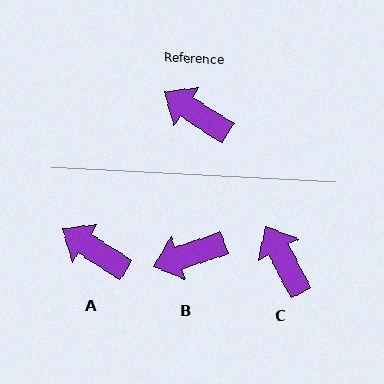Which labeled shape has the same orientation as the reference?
A.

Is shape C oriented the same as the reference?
No, it is off by about 29 degrees.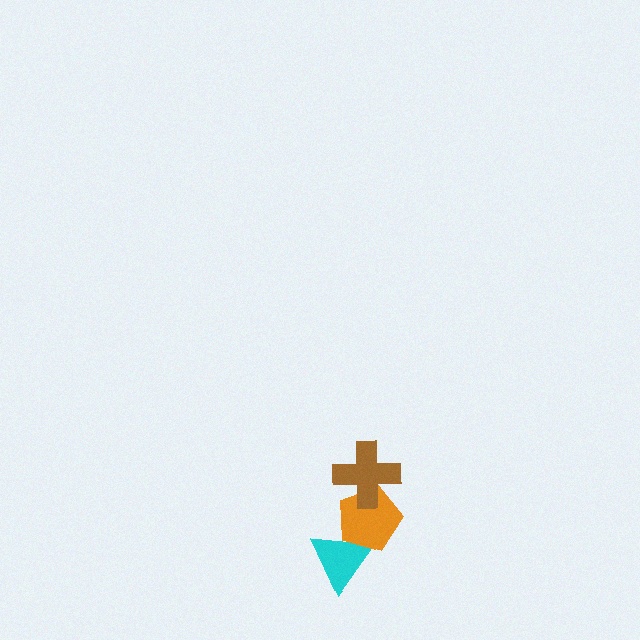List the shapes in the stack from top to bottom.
From top to bottom: the brown cross, the orange pentagon, the cyan triangle.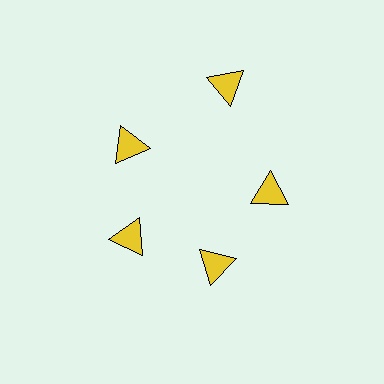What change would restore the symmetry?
The symmetry would be restored by moving it inward, back onto the ring so that all 5 triangles sit at equal angles and equal distance from the center.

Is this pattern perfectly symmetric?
No. The 5 yellow triangles are arranged in a ring, but one element near the 1 o'clock position is pushed outward from the center, breaking the 5-fold rotational symmetry.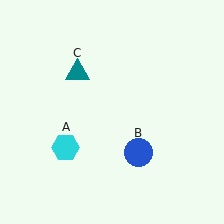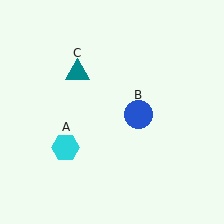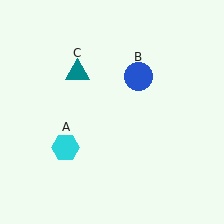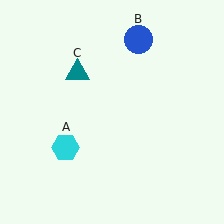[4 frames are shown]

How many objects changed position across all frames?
1 object changed position: blue circle (object B).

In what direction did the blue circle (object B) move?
The blue circle (object B) moved up.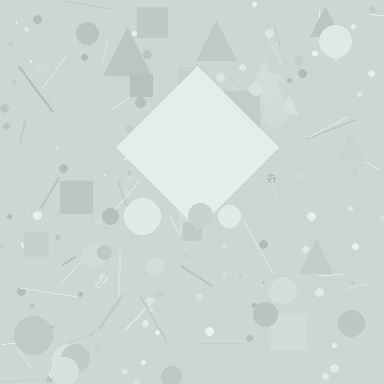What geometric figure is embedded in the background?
A diamond is embedded in the background.